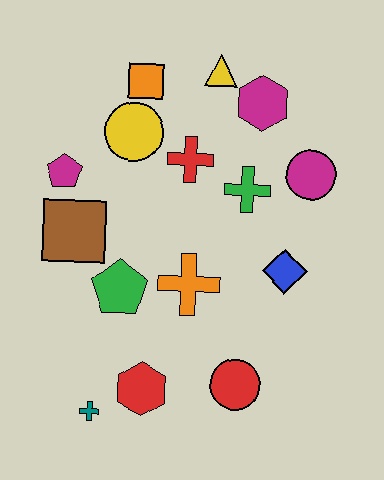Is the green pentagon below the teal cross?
No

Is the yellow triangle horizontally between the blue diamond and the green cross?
No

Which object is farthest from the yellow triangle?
The teal cross is farthest from the yellow triangle.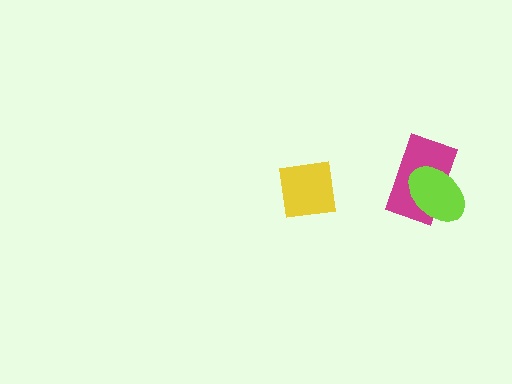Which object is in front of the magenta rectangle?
The lime ellipse is in front of the magenta rectangle.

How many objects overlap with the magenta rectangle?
1 object overlaps with the magenta rectangle.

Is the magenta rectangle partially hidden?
Yes, it is partially covered by another shape.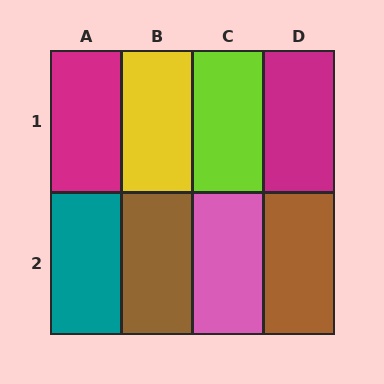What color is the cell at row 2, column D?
Brown.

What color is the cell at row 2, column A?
Teal.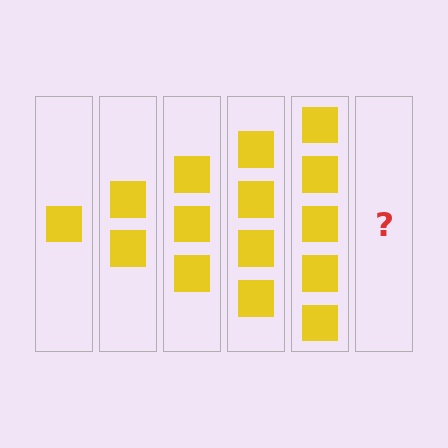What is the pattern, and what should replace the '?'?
The pattern is that each step adds one more square. The '?' should be 6 squares.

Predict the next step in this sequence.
The next step is 6 squares.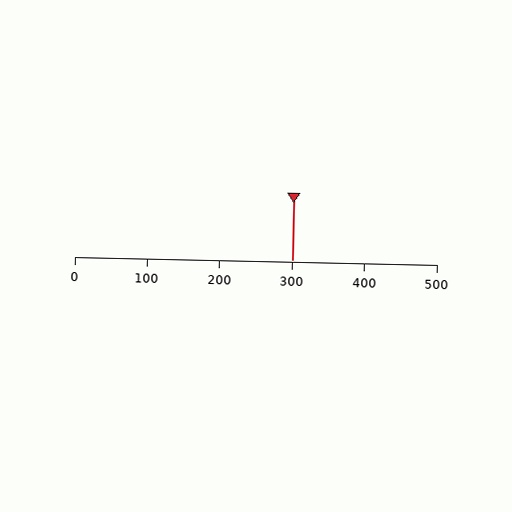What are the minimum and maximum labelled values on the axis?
The axis runs from 0 to 500.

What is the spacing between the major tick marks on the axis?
The major ticks are spaced 100 apart.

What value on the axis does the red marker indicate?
The marker indicates approximately 300.